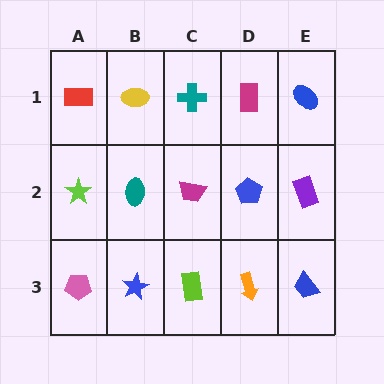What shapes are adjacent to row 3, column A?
A lime star (row 2, column A), a blue star (row 3, column B).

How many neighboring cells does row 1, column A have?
2.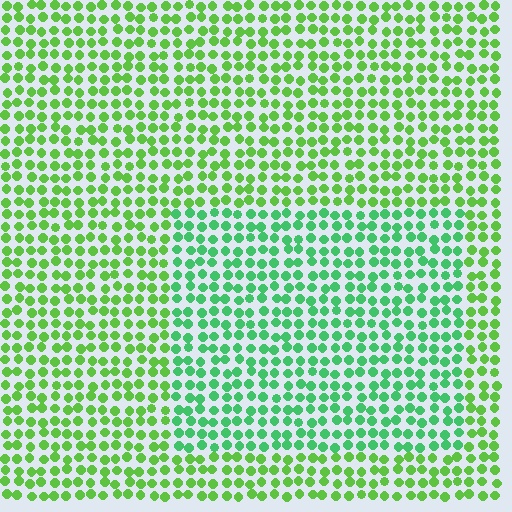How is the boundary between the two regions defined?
The boundary is defined purely by a slight shift in hue (about 32 degrees). Spacing, size, and orientation are identical on both sides.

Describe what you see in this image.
The image is filled with small lime elements in a uniform arrangement. A rectangle-shaped region is visible where the elements are tinted to a slightly different hue, forming a subtle color boundary.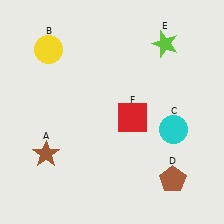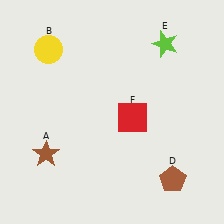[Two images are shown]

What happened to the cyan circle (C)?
The cyan circle (C) was removed in Image 2. It was in the bottom-right area of Image 1.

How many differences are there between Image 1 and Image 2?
There is 1 difference between the two images.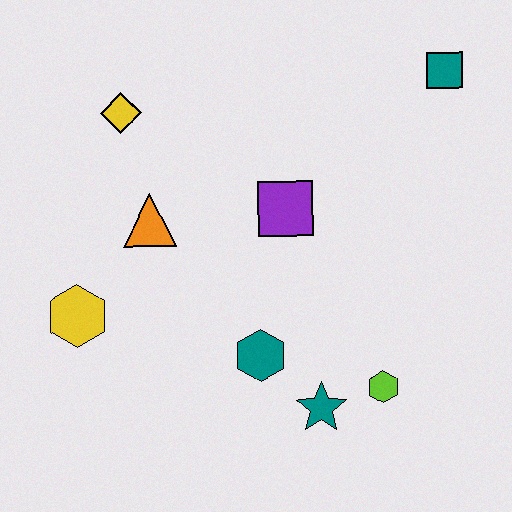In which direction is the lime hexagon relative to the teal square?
The lime hexagon is below the teal square.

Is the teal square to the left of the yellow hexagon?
No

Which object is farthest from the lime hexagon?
The yellow diamond is farthest from the lime hexagon.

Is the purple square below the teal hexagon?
No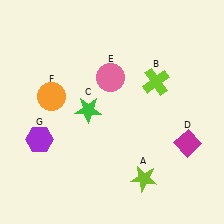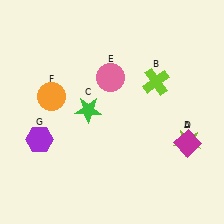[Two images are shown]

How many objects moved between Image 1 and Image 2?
1 object moved between the two images.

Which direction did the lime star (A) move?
The lime star (A) moved right.